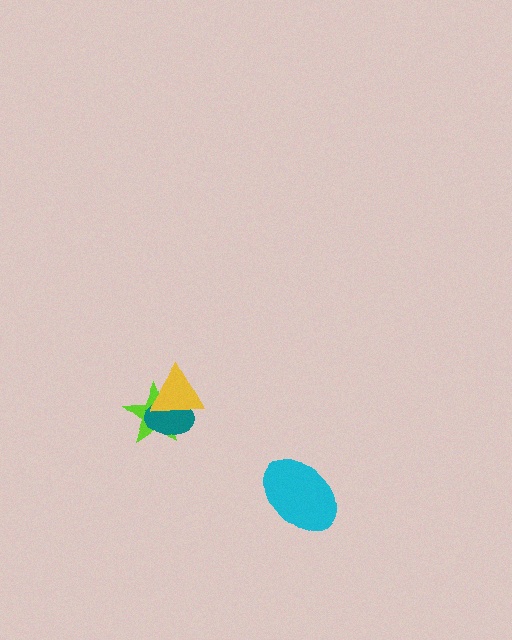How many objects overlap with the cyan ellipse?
0 objects overlap with the cyan ellipse.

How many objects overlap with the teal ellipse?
2 objects overlap with the teal ellipse.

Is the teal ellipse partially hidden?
Yes, it is partially covered by another shape.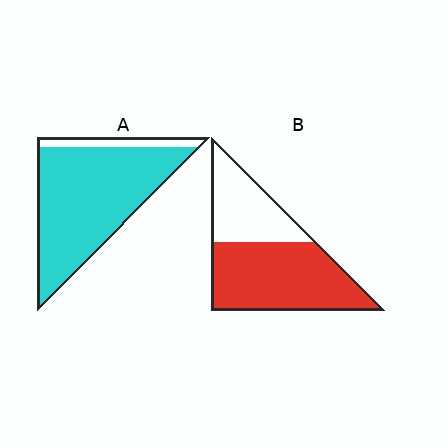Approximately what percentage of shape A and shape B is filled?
A is approximately 90% and B is approximately 65%.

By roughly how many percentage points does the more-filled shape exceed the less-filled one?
By roughly 25 percentage points (A over B).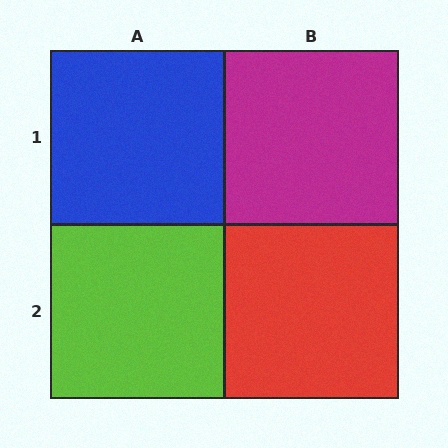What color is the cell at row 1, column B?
Magenta.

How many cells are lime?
1 cell is lime.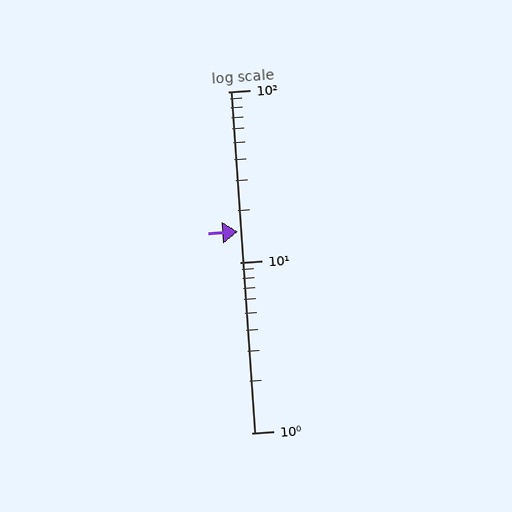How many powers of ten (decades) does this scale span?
The scale spans 2 decades, from 1 to 100.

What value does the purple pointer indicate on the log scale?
The pointer indicates approximately 15.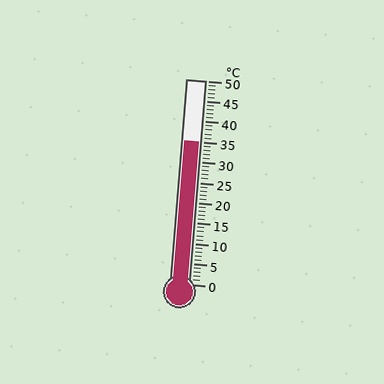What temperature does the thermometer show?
The thermometer shows approximately 35°C.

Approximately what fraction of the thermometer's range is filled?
The thermometer is filled to approximately 70% of its range.